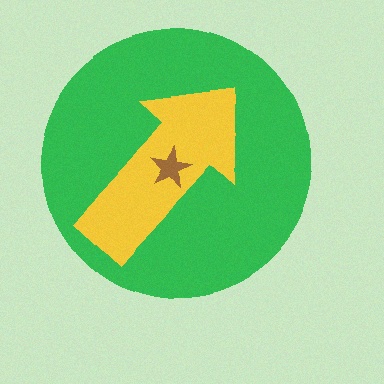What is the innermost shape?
The brown star.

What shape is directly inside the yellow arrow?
The brown star.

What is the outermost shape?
The green circle.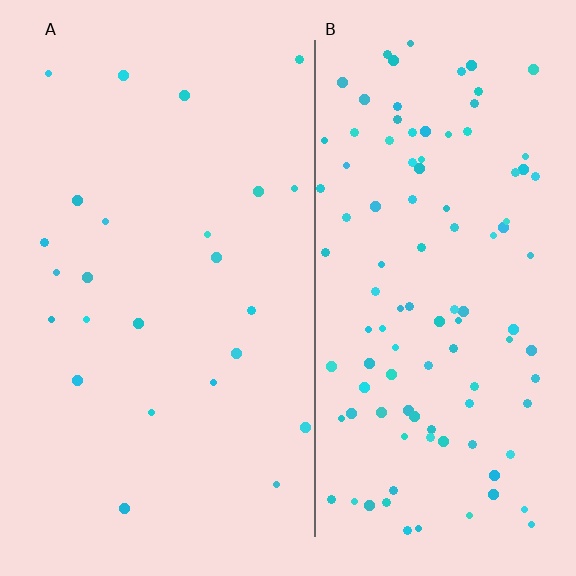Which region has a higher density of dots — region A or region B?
B (the right).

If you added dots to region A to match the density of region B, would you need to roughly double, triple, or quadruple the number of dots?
Approximately quadruple.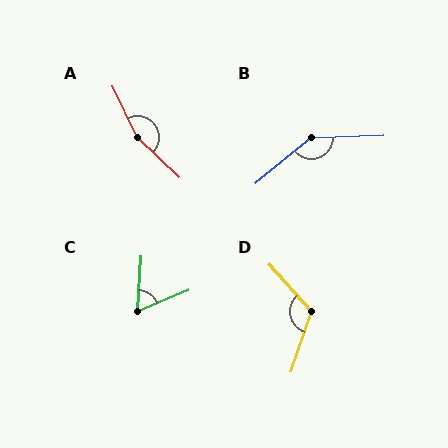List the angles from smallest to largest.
C (63°), D (119°), B (142°), A (159°).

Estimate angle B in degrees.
Approximately 142 degrees.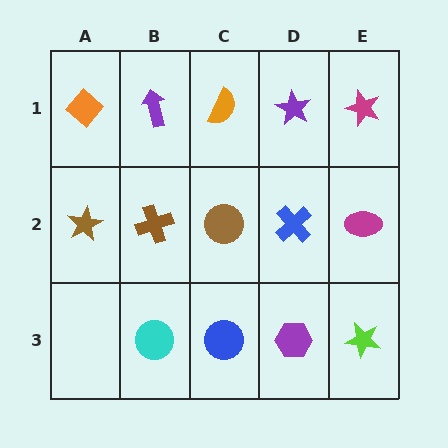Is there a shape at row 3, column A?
No, that cell is empty.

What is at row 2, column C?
A brown circle.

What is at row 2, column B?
A brown cross.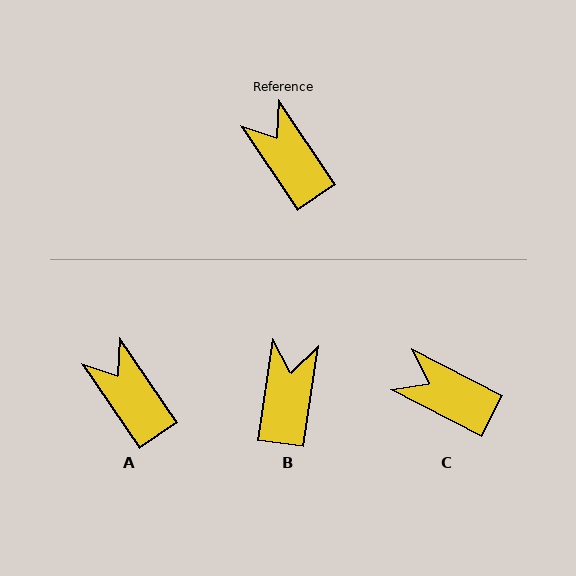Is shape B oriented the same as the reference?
No, it is off by about 42 degrees.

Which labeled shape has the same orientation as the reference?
A.